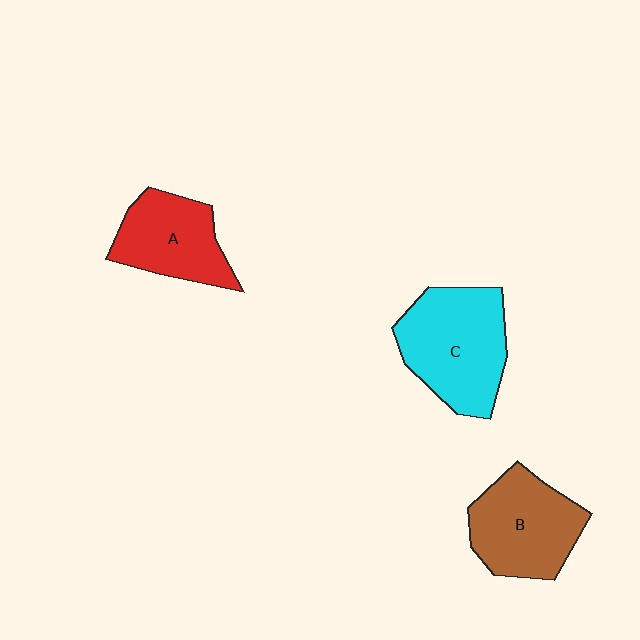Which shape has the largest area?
Shape C (cyan).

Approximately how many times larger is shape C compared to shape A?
Approximately 1.4 times.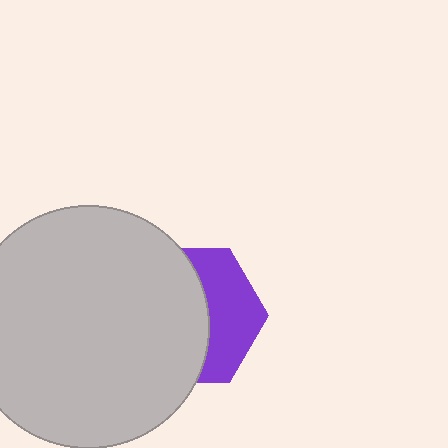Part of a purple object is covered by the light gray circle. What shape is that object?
It is a hexagon.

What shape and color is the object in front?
The object in front is a light gray circle.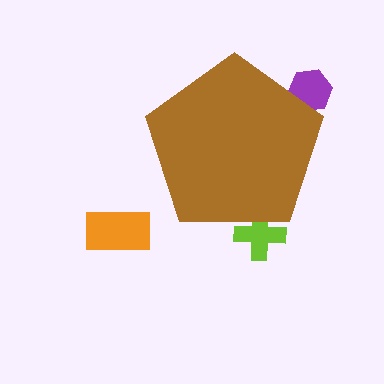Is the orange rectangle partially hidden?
No, the orange rectangle is fully visible.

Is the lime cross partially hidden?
Yes, the lime cross is partially hidden behind the brown pentagon.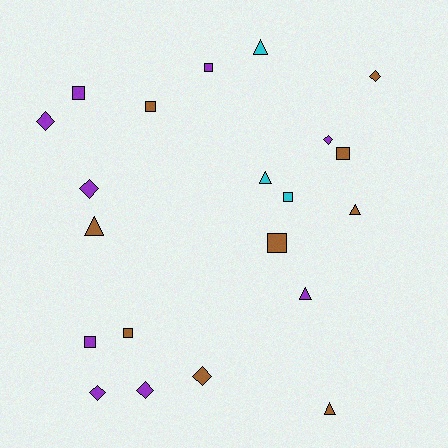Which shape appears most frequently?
Square, with 8 objects.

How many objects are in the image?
There are 21 objects.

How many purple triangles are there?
There is 1 purple triangle.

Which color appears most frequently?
Brown, with 9 objects.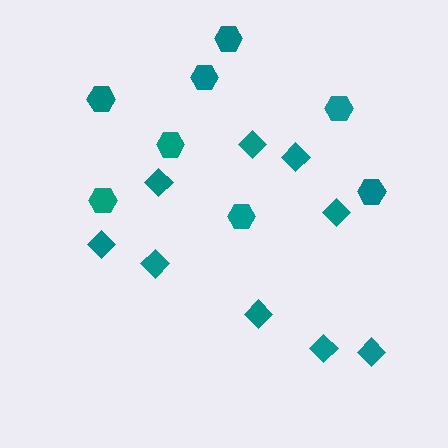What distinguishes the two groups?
There are 2 groups: one group of diamonds (9) and one group of hexagons (8).